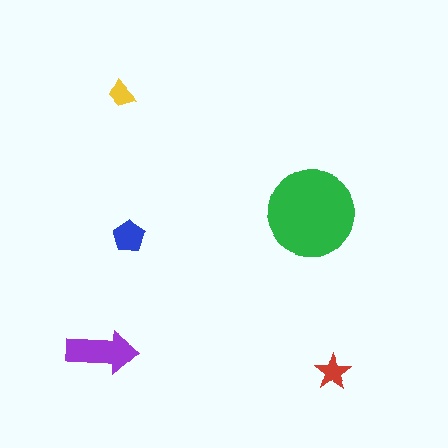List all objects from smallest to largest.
The yellow trapezoid, the red star, the blue pentagon, the purple arrow, the green circle.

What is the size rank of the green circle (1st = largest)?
1st.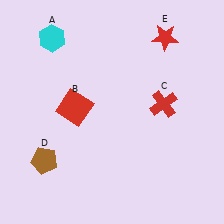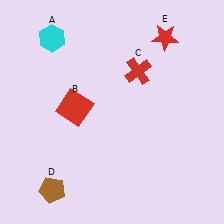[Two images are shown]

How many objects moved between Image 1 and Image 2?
2 objects moved between the two images.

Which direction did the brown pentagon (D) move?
The brown pentagon (D) moved down.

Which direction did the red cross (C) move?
The red cross (C) moved up.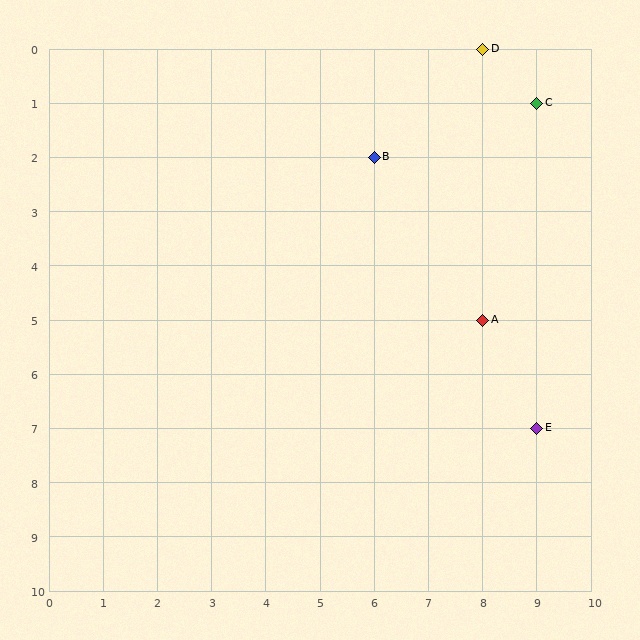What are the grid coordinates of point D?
Point D is at grid coordinates (8, 0).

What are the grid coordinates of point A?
Point A is at grid coordinates (8, 5).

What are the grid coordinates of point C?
Point C is at grid coordinates (9, 1).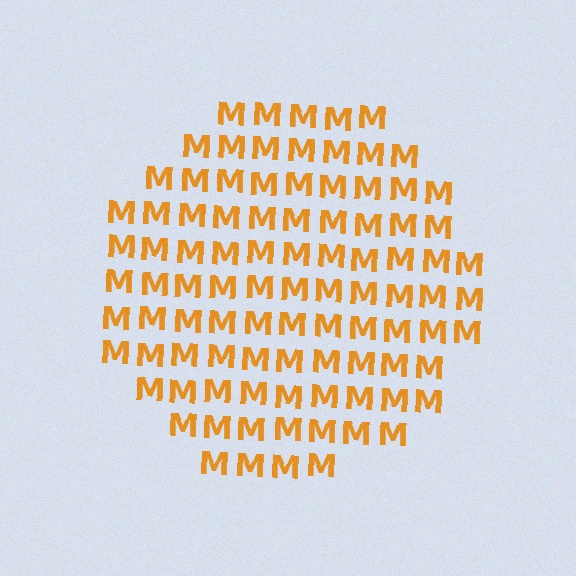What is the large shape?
The large shape is a circle.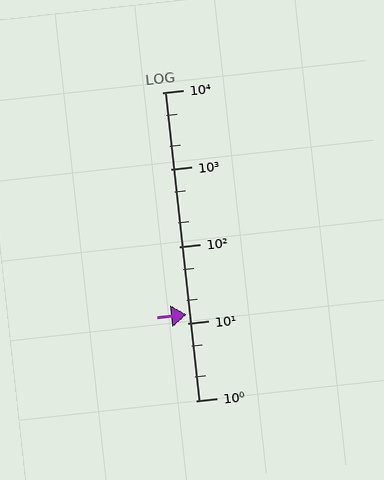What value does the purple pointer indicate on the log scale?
The pointer indicates approximately 13.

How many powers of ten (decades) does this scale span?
The scale spans 4 decades, from 1 to 10000.